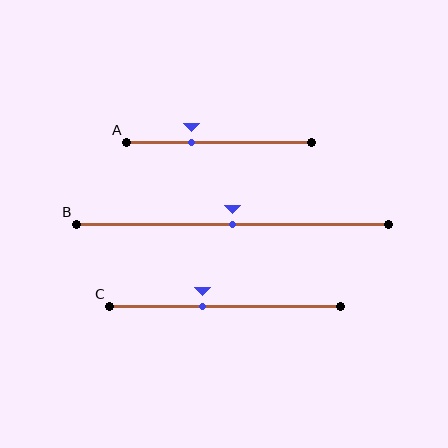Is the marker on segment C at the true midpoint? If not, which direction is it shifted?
No, the marker on segment C is shifted to the left by about 10% of the segment length.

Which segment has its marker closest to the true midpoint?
Segment B has its marker closest to the true midpoint.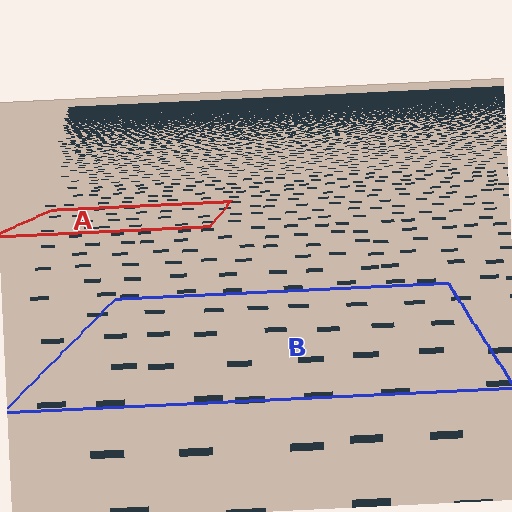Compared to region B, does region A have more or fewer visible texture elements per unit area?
Region A has more texture elements per unit area — they are packed more densely because it is farther away.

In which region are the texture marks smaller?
The texture marks are smaller in region A, because it is farther away.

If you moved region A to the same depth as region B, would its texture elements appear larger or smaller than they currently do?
They would appear larger. At a closer depth, the same texture elements are projected at a bigger on-screen size.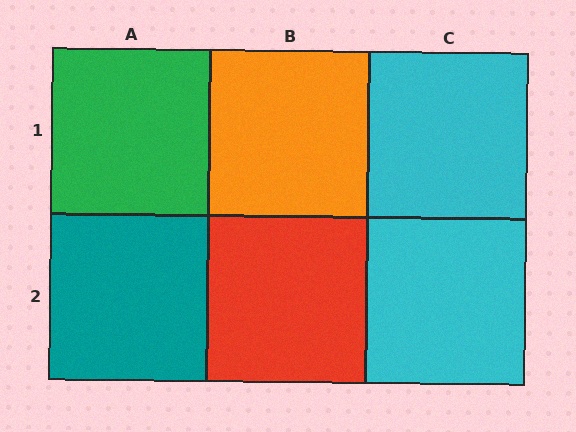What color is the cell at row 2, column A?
Teal.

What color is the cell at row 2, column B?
Red.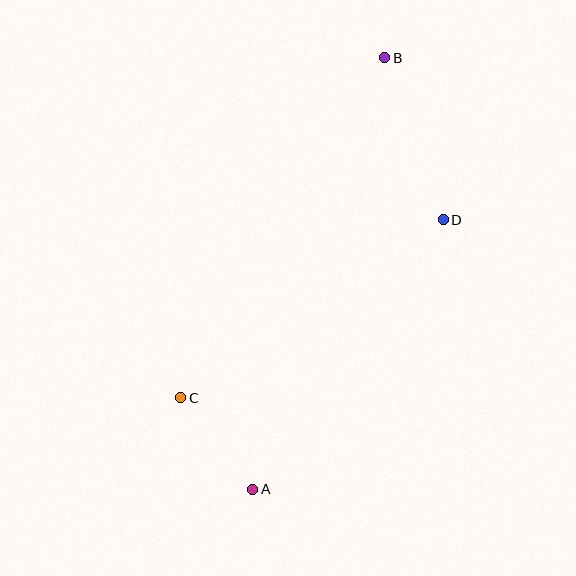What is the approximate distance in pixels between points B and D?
The distance between B and D is approximately 172 pixels.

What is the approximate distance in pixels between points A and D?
The distance between A and D is approximately 330 pixels.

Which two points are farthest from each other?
Points A and B are farthest from each other.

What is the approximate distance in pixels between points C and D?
The distance between C and D is approximately 317 pixels.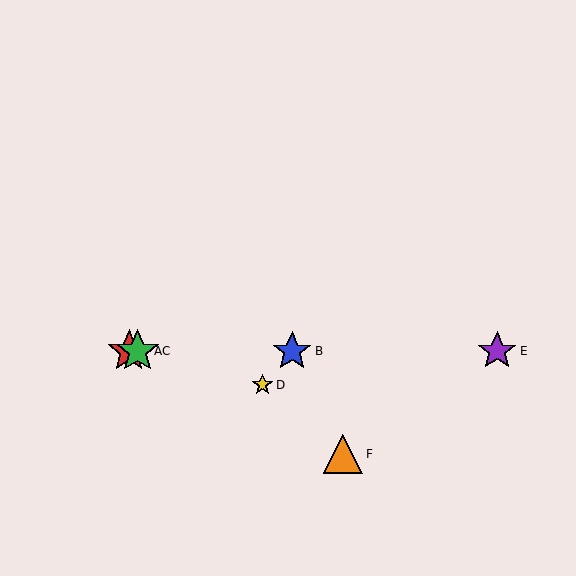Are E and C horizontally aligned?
Yes, both are at y≈351.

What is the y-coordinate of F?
Object F is at y≈454.